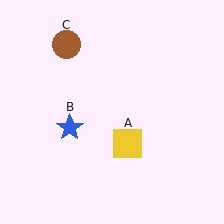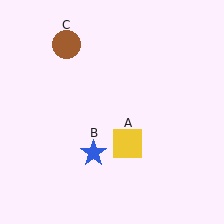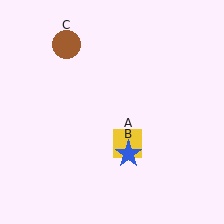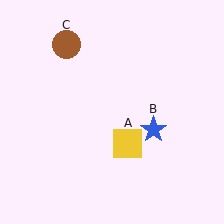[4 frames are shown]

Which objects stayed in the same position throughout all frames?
Yellow square (object A) and brown circle (object C) remained stationary.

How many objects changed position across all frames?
1 object changed position: blue star (object B).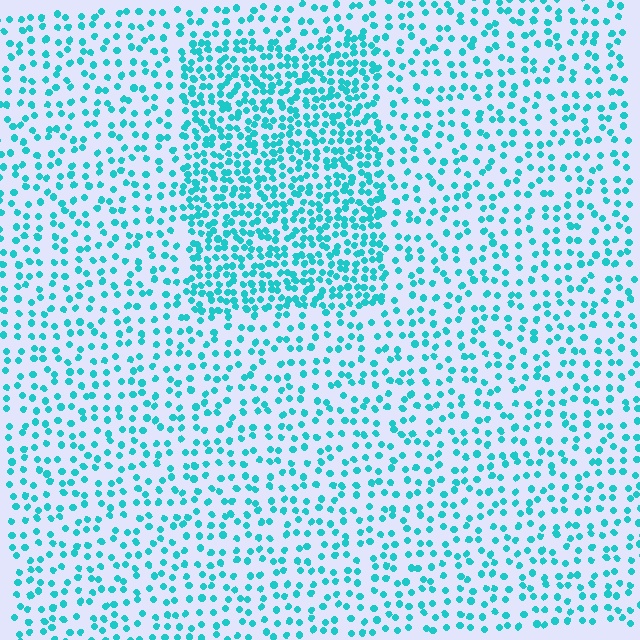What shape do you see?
I see a rectangle.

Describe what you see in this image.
The image contains small cyan elements arranged at two different densities. A rectangle-shaped region is visible where the elements are more densely packed than the surrounding area.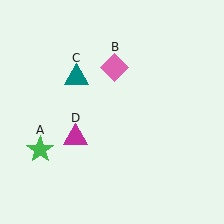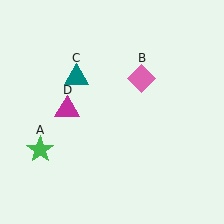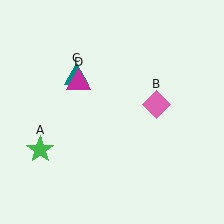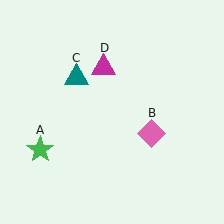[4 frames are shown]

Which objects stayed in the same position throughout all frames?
Green star (object A) and teal triangle (object C) remained stationary.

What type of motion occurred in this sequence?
The pink diamond (object B), magenta triangle (object D) rotated clockwise around the center of the scene.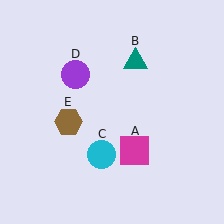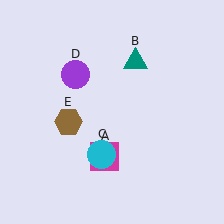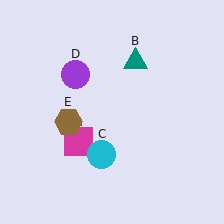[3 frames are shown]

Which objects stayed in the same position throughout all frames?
Teal triangle (object B) and cyan circle (object C) and purple circle (object D) and brown hexagon (object E) remained stationary.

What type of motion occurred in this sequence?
The magenta square (object A) rotated clockwise around the center of the scene.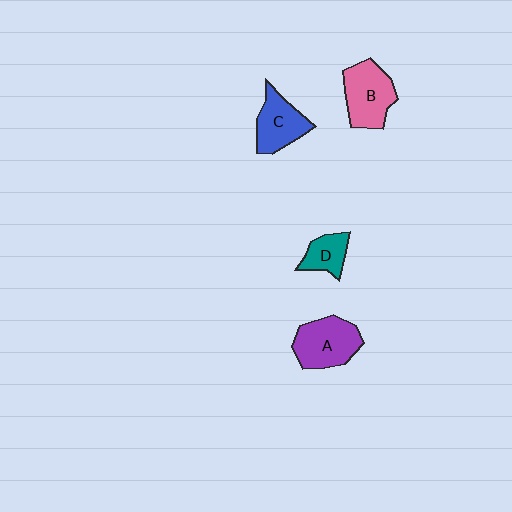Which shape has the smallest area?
Shape D (teal).